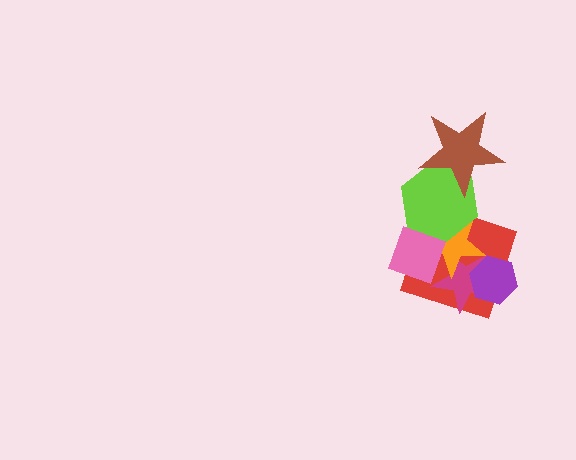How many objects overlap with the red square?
5 objects overlap with the red square.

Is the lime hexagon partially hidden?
Yes, it is partially covered by another shape.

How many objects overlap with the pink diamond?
4 objects overlap with the pink diamond.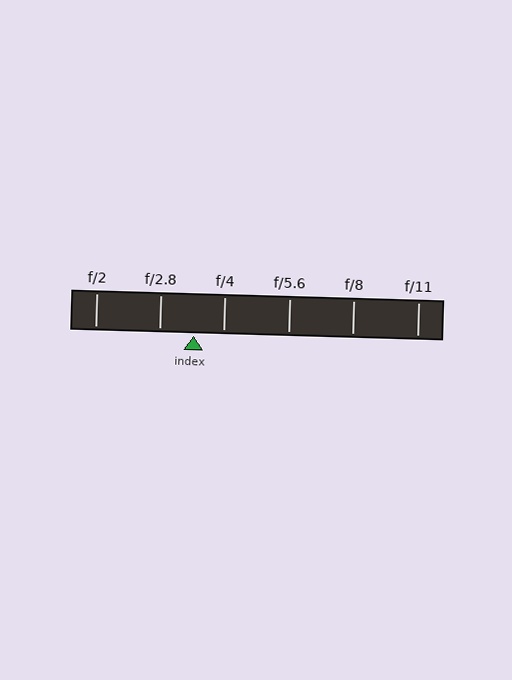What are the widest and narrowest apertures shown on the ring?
The widest aperture shown is f/2 and the narrowest is f/11.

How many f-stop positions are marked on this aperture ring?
There are 6 f-stop positions marked.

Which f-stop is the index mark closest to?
The index mark is closest to f/4.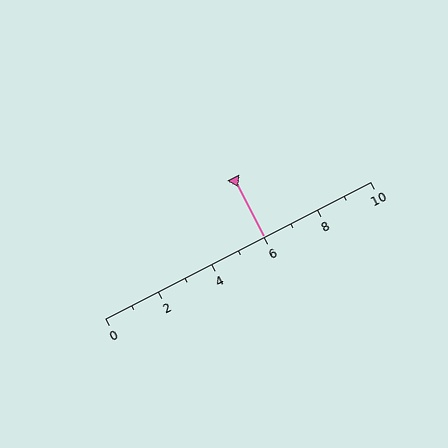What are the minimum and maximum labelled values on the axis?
The axis runs from 0 to 10.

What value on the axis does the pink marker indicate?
The marker indicates approximately 6.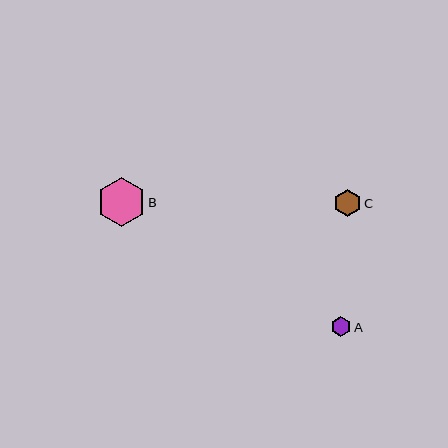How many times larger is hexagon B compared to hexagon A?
Hexagon B is approximately 2.5 times the size of hexagon A.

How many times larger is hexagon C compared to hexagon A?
Hexagon C is approximately 1.4 times the size of hexagon A.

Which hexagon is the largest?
Hexagon B is the largest with a size of approximately 49 pixels.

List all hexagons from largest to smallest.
From largest to smallest: B, C, A.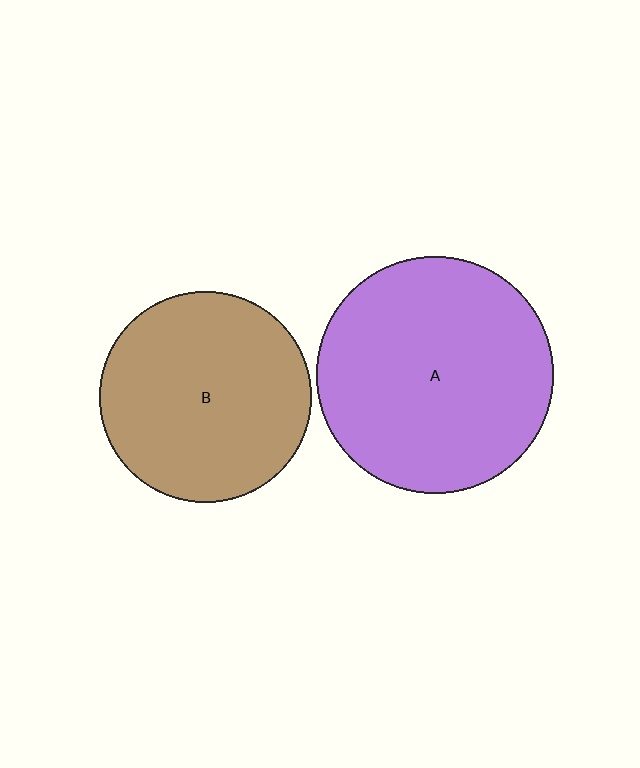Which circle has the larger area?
Circle A (purple).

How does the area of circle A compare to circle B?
Approximately 1.3 times.